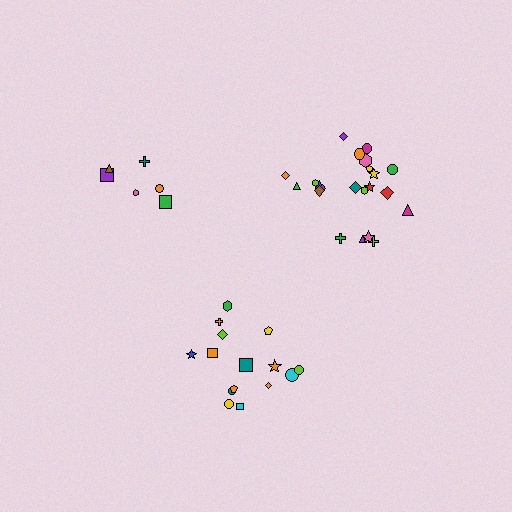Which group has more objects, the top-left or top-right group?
The top-right group.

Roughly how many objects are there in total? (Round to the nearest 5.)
Roughly 45 objects in total.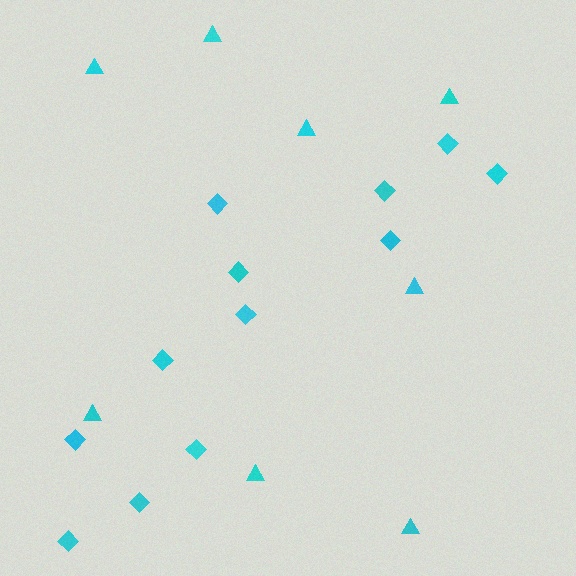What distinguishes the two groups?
There are 2 groups: one group of diamonds (12) and one group of triangles (8).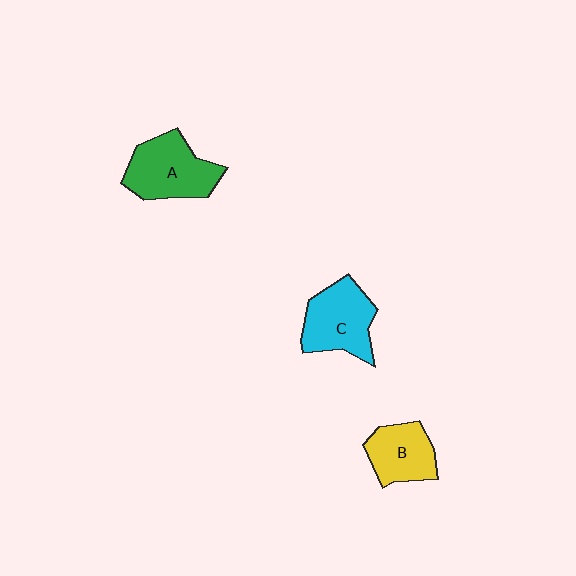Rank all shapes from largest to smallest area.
From largest to smallest: A (green), C (cyan), B (yellow).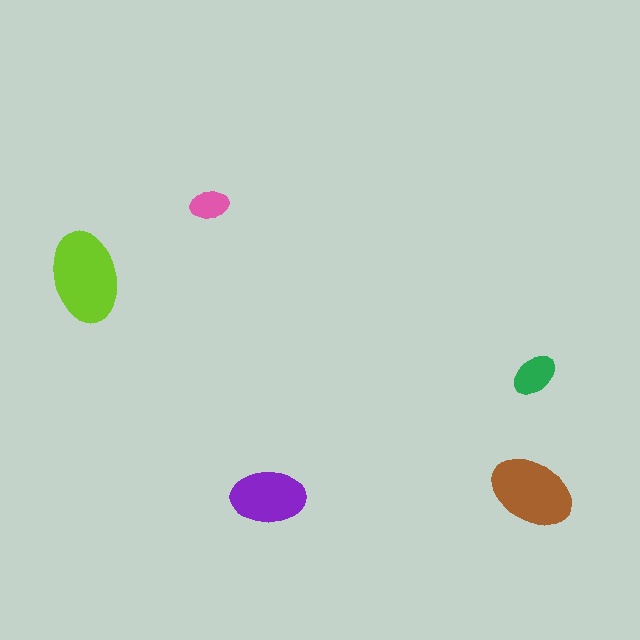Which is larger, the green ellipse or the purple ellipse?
The purple one.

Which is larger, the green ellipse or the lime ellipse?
The lime one.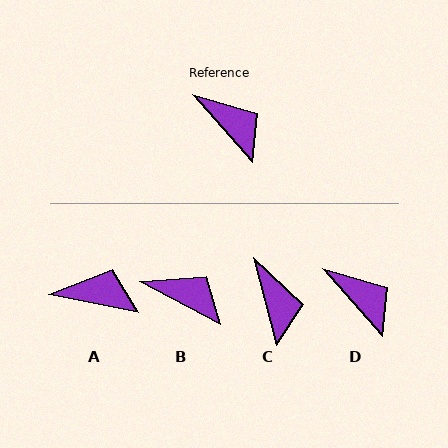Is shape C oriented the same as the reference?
No, it is off by about 27 degrees.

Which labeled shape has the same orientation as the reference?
D.